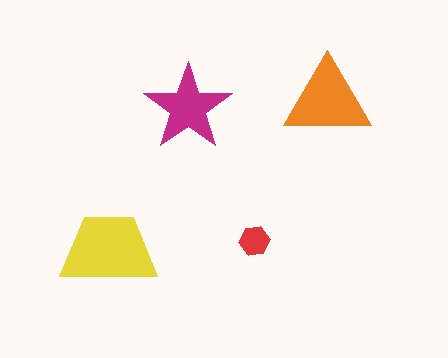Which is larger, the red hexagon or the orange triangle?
The orange triangle.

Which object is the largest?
The yellow trapezoid.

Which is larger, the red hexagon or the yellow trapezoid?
The yellow trapezoid.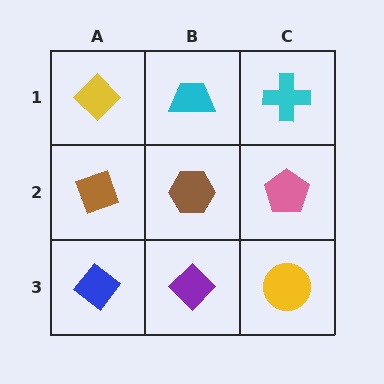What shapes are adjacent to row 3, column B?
A brown hexagon (row 2, column B), a blue diamond (row 3, column A), a yellow circle (row 3, column C).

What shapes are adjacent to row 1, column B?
A brown hexagon (row 2, column B), a yellow diamond (row 1, column A), a cyan cross (row 1, column C).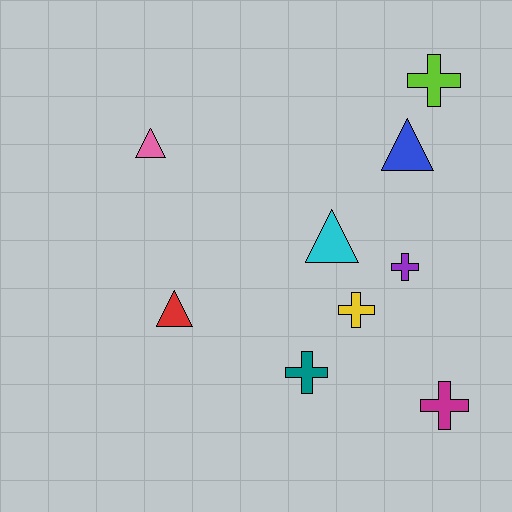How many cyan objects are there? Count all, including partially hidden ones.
There is 1 cyan object.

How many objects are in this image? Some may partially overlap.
There are 9 objects.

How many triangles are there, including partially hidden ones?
There are 4 triangles.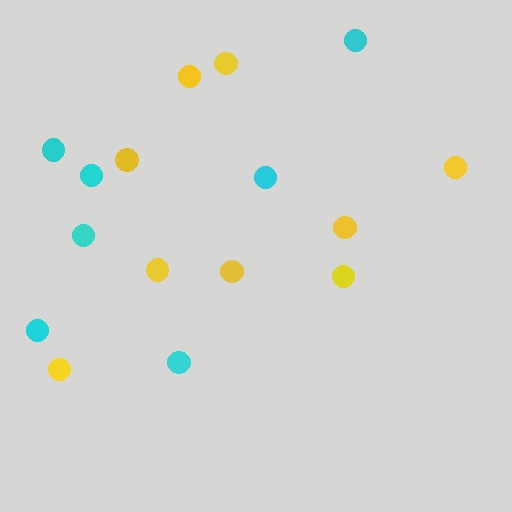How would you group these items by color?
There are 2 groups: one group of yellow circles (9) and one group of cyan circles (7).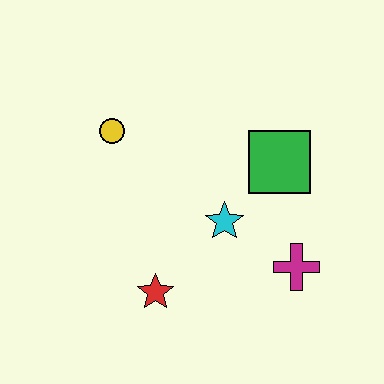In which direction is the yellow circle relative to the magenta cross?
The yellow circle is to the left of the magenta cross.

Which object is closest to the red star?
The cyan star is closest to the red star.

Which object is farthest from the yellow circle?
The magenta cross is farthest from the yellow circle.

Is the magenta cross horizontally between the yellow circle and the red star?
No